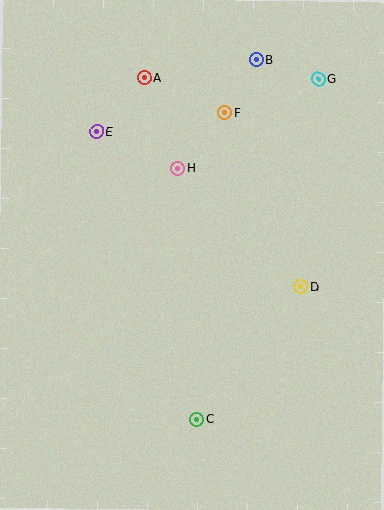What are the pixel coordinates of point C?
Point C is at (197, 419).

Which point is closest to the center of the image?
Point H at (178, 168) is closest to the center.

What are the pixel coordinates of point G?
Point G is at (319, 79).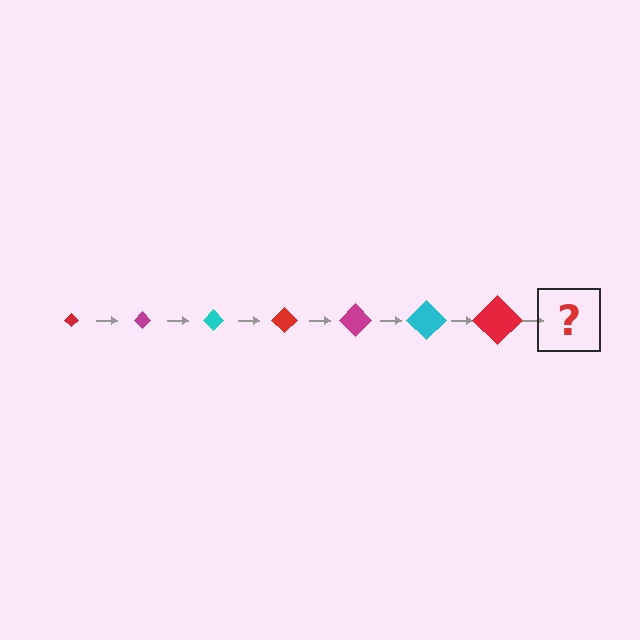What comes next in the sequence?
The next element should be a magenta diamond, larger than the previous one.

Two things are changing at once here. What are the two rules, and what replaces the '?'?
The two rules are that the diamond grows larger each step and the color cycles through red, magenta, and cyan. The '?' should be a magenta diamond, larger than the previous one.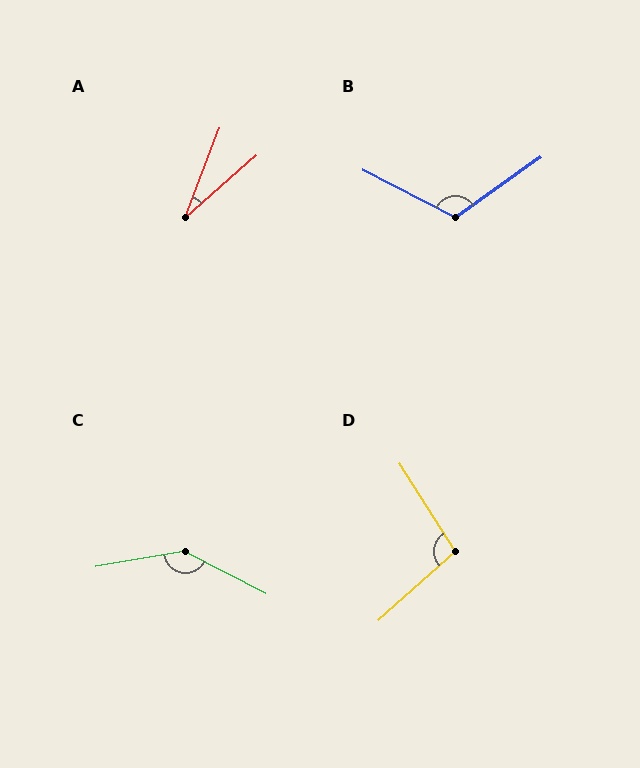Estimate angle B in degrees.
Approximately 117 degrees.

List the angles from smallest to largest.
A (28°), D (99°), B (117°), C (143°).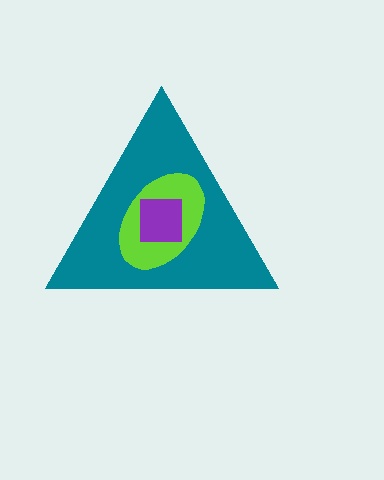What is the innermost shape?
The purple square.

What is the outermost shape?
The teal triangle.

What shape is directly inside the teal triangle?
The lime ellipse.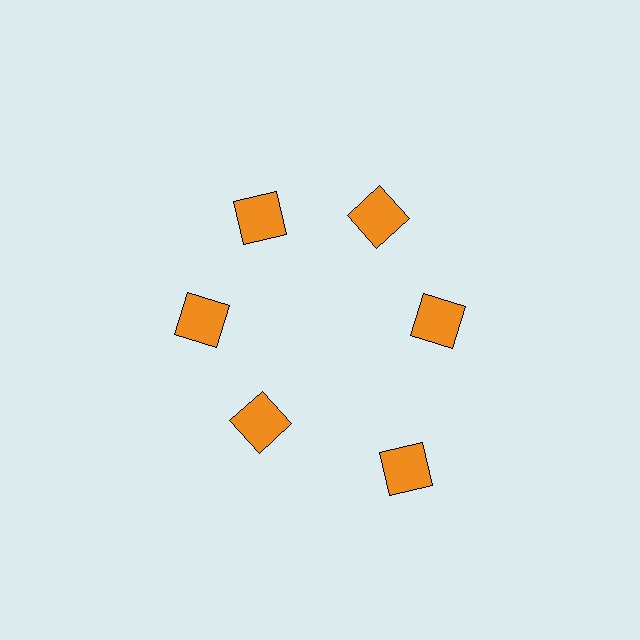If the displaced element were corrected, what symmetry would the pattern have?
It would have 6-fold rotational symmetry — the pattern would map onto itself every 60 degrees.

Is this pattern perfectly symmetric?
No. The 6 orange squares are arranged in a ring, but one element near the 5 o'clock position is pushed outward from the center, breaking the 6-fold rotational symmetry.